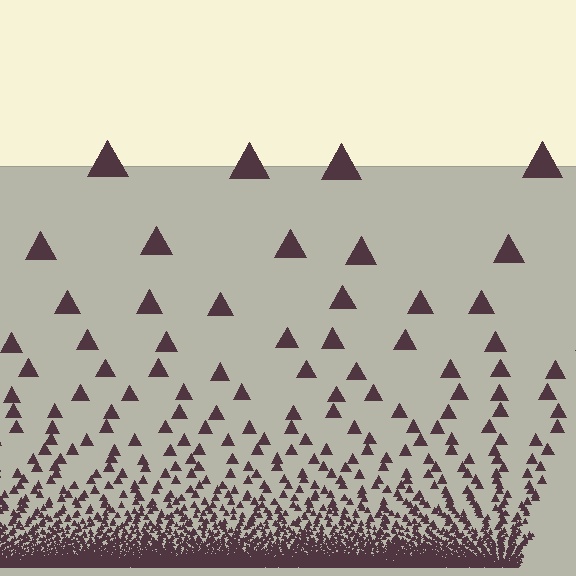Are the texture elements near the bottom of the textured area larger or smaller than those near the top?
Smaller. The gradient is inverted — elements near the bottom are smaller and denser.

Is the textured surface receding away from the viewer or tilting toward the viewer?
The surface appears to tilt toward the viewer. Texture elements get larger and sparser toward the top.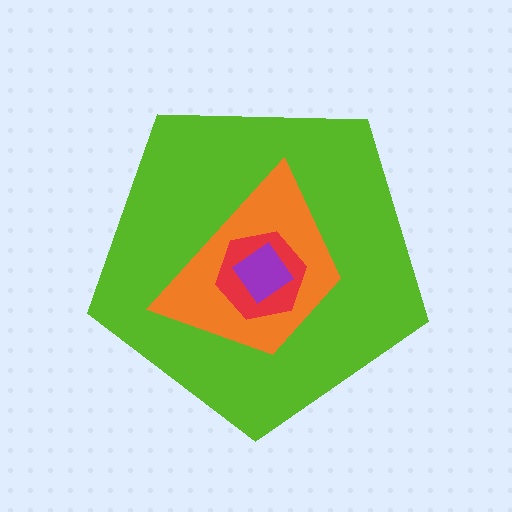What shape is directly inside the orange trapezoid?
The red hexagon.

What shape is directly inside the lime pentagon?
The orange trapezoid.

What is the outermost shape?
The lime pentagon.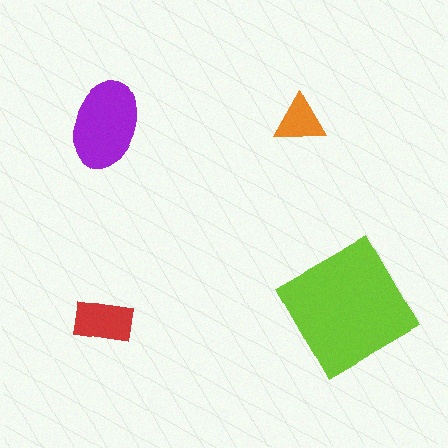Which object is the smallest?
The orange triangle.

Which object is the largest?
The lime diamond.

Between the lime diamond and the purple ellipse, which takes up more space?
The lime diamond.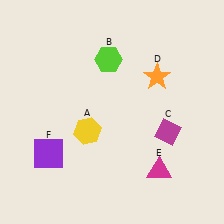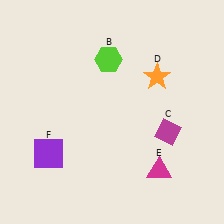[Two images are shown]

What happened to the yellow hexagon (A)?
The yellow hexagon (A) was removed in Image 2. It was in the bottom-left area of Image 1.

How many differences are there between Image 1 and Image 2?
There is 1 difference between the two images.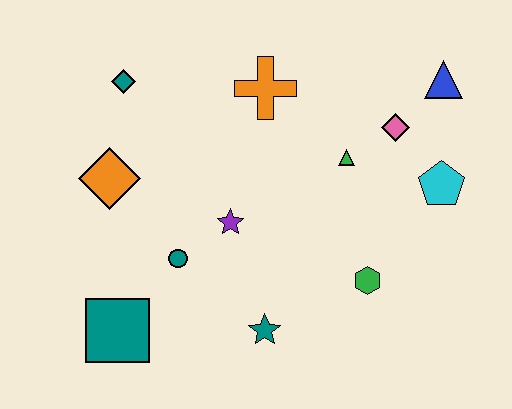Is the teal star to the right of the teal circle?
Yes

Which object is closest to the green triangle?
The pink diamond is closest to the green triangle.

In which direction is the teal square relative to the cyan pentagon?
The teal square is to the left of the cyan pentagon.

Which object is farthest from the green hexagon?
The teal diamond is farthest from the green hexagon.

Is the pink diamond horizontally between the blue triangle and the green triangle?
Yes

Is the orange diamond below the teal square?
No